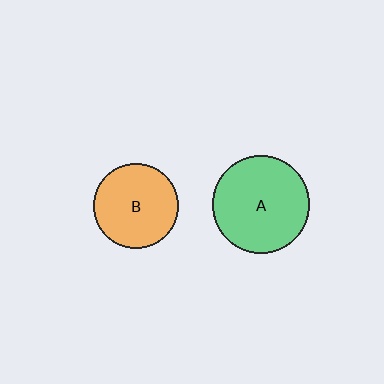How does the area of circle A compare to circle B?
Approximately 1.3 times.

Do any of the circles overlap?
No, none of the circles overlap.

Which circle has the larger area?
Circle A (green).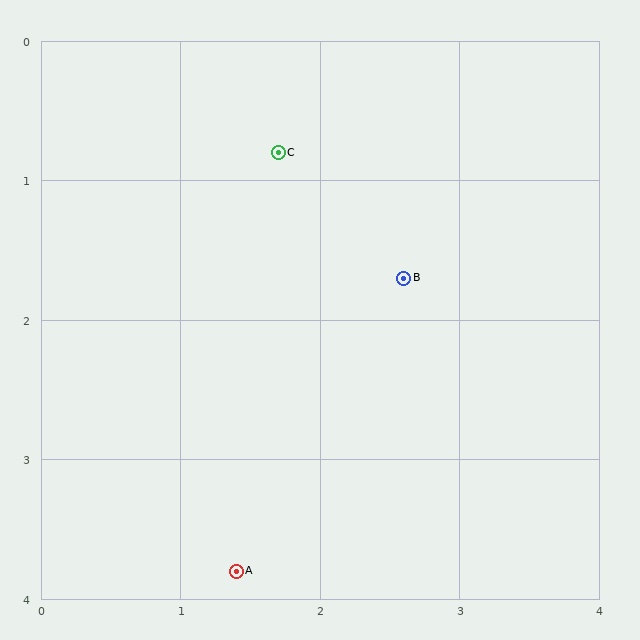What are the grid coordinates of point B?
Point B is at approximately (2.6, 1.7).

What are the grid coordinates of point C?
Point C is at approximately (1.7, 0.8).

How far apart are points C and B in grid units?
Points C and B are about 1.3 grid units apart.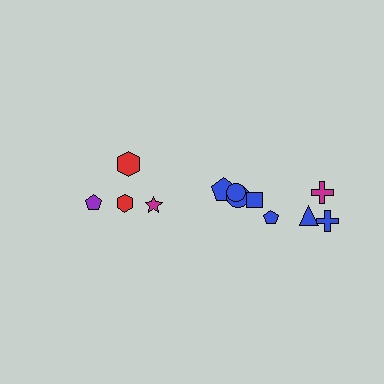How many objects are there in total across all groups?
There are 12 objects.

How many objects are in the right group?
There are 8 objects.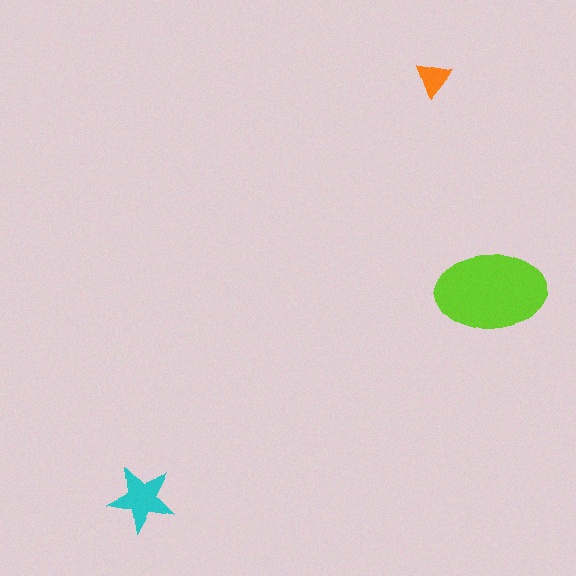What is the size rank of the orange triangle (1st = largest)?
3rd.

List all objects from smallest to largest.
The orange triangle, the cyan star, the lime ellipse.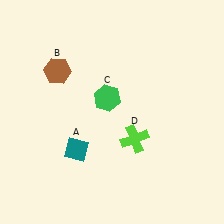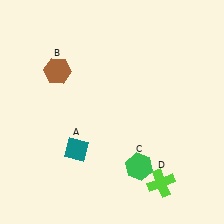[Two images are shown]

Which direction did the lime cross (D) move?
The lime cross (D) moved down.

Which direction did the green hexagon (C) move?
The green hexagon (C) moved down.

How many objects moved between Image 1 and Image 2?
2 objects moved between the two images.